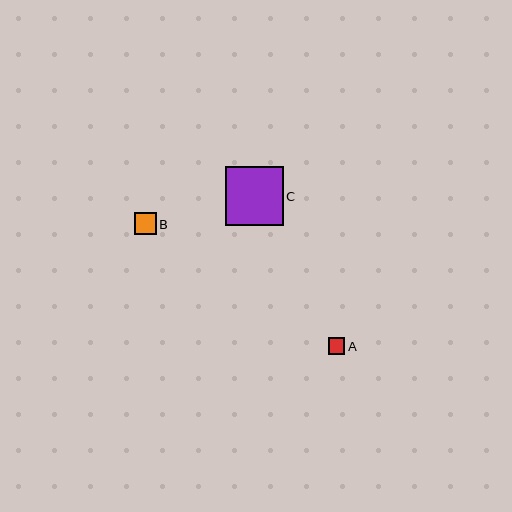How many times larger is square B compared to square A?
Square B is approximately 1.3 times the size of square A.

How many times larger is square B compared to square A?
Square B is approximately 1.3 times the size of square A.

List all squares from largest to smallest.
From largest to smallest: C, B, A.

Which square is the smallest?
Square A is the smallest with a size of approximately 16 pixels.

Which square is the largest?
Square C is the largest with a size of approximately 58 pixels.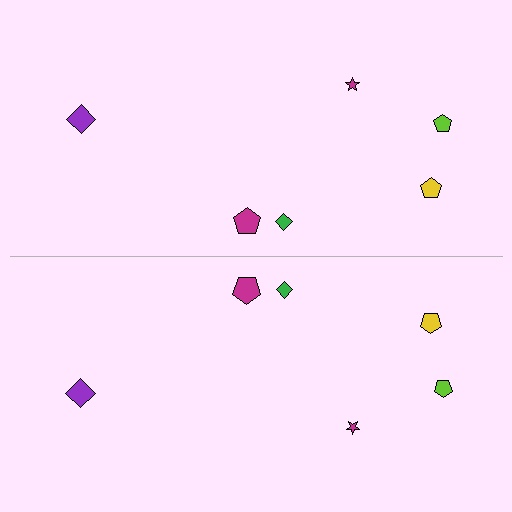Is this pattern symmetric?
Yes, this pattern has bilateral (reflection) symmetry.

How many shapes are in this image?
There are 12 shapes in this image.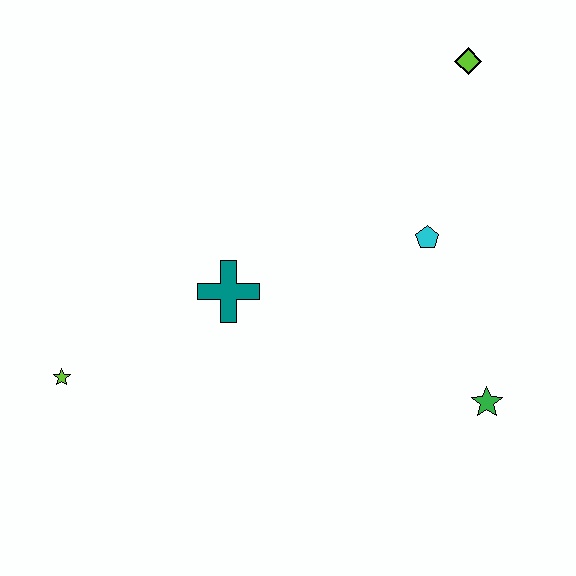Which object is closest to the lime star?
The teal cross is closest to the lime star.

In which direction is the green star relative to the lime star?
The green star is to the right of the lime star.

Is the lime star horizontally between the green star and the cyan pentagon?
No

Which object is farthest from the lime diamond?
The lime star is farthest from the lime diamond.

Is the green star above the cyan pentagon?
No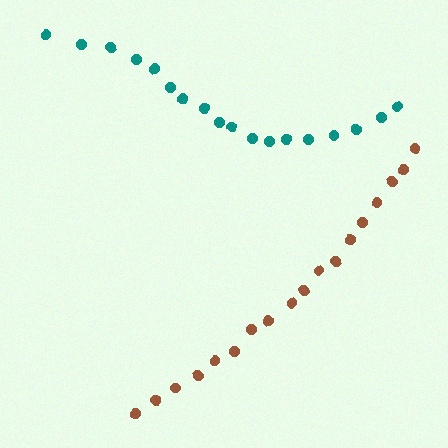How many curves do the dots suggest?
There are 2 distinct paths.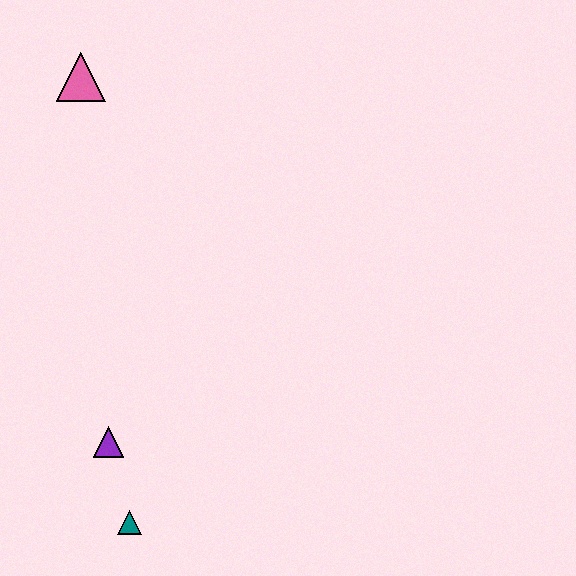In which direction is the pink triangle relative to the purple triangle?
The pink triangle is above the purple triangle.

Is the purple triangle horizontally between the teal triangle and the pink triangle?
Yes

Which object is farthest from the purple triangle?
The pink triangle is farthest from the purple triangle.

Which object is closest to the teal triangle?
The purple triangle is closest to the teal triangle.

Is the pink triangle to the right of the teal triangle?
No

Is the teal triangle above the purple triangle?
No